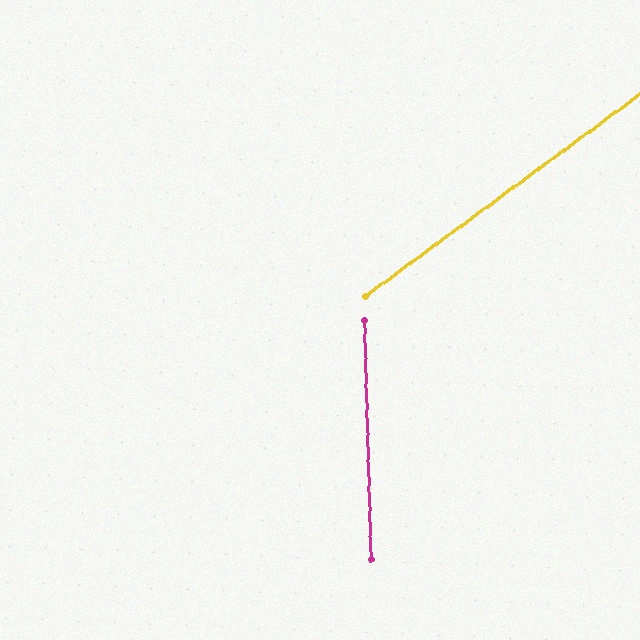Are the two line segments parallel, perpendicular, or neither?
Neither parallel nor perpendicular — they differ by about 55°.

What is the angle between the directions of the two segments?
Approximately 55 degrees.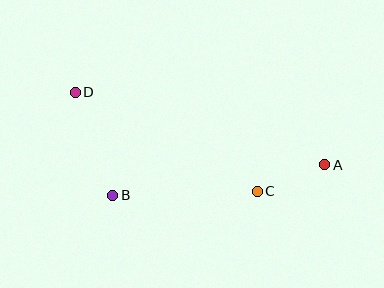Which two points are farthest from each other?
Points A and D are farthest from each other.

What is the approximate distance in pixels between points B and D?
The distance between B and D is approximately 110 pixels.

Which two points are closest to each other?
Points A and C are closest to each other.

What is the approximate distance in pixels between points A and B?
The distance between A and B is approximately 214 pixels.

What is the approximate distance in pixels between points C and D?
The distance between C and D is approximately 207 pixels.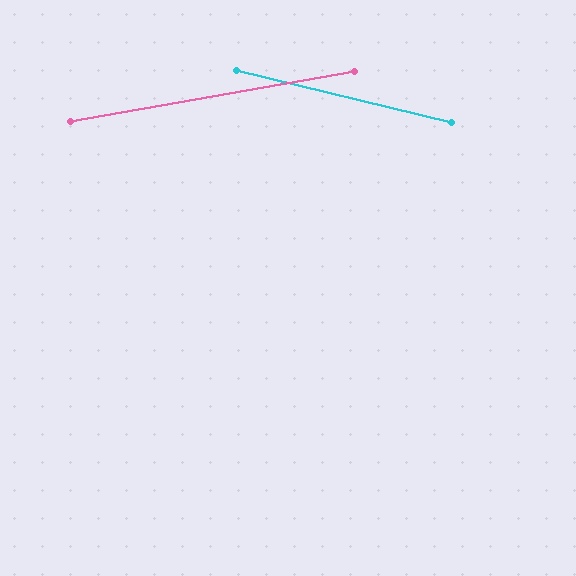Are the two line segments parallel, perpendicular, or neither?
Neither parallel nor perpendicular — they differ by about 23°.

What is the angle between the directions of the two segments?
Approximately 23 degrees.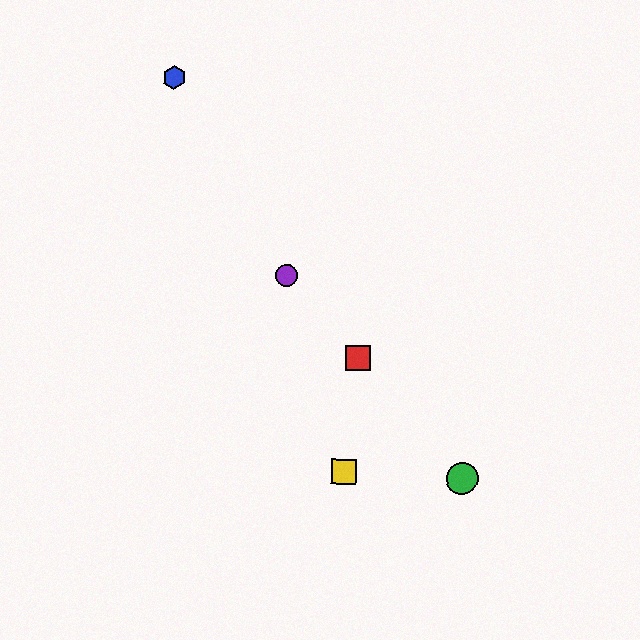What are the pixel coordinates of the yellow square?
The yellow square is at (344, 472).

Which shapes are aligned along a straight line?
The red square, the green circle, the purple circle are aligned along a straight line.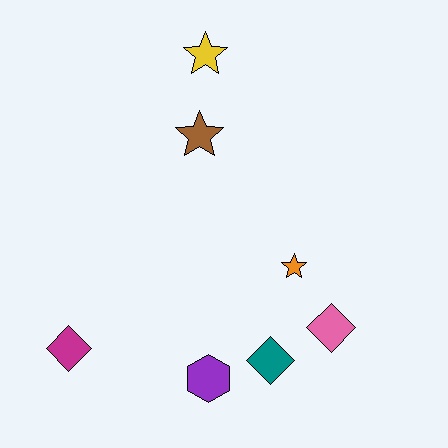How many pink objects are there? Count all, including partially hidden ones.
There is 1 pink object.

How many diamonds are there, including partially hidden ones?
There are 3 diamonds.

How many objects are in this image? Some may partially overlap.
There are 7 objects.